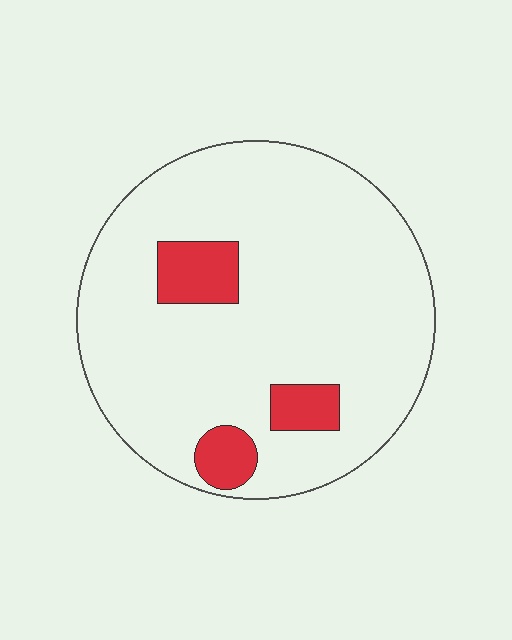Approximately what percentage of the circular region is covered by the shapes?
Approximately 10%.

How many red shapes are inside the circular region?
3.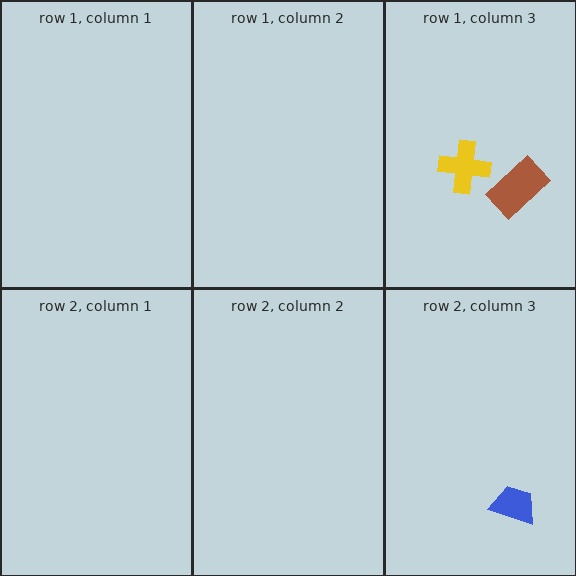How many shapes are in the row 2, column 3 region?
1.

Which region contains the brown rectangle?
The row 1, column 3 region.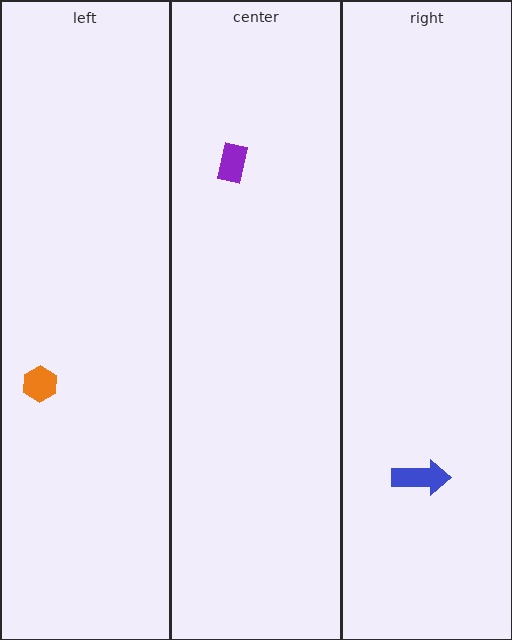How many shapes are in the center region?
1.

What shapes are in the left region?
The orange hexagon.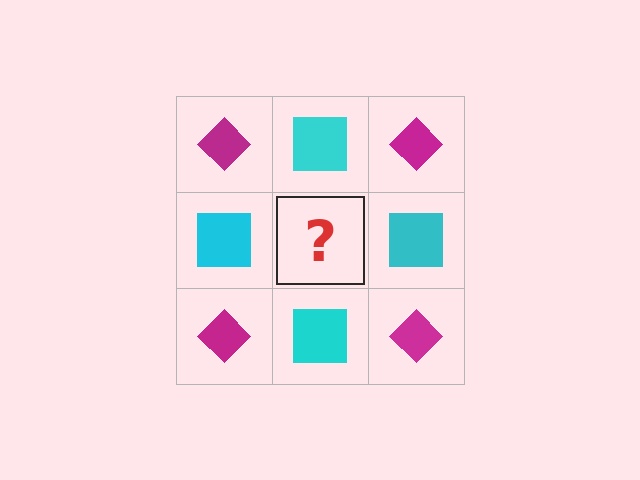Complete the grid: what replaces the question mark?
The question mark should be replaced with a magenta diamond.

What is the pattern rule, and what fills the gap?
The rule is that it alternates magenta diamond and cyan square in a checkerboard pattern. The gap should be filled with a magenta diamond.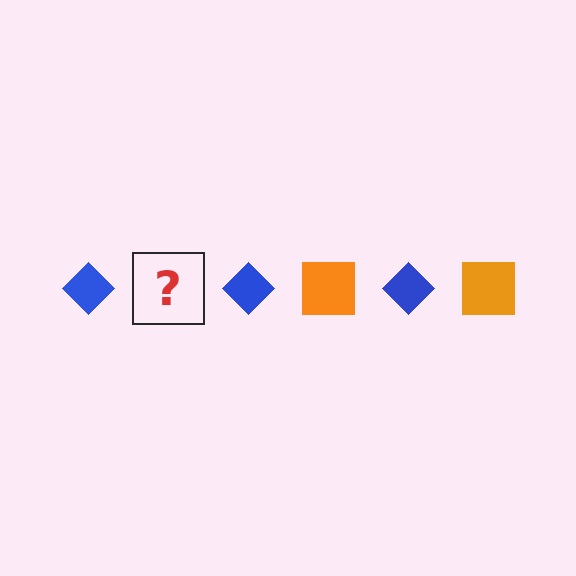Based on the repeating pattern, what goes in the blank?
The blank should be an orange square.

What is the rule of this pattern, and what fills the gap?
The rule is that the pattern alternates between blue diamond and orange square. The gap should be filled with an orange square.